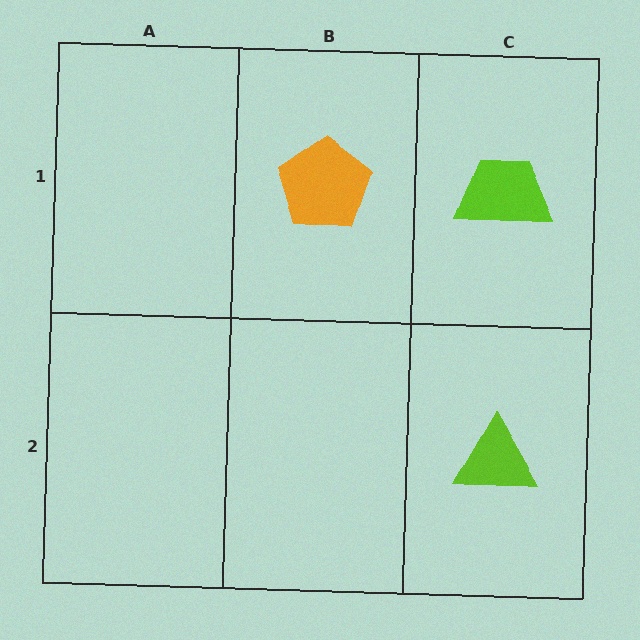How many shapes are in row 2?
1 shape.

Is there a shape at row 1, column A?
No, that cell is empty.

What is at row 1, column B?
An orange pentagon.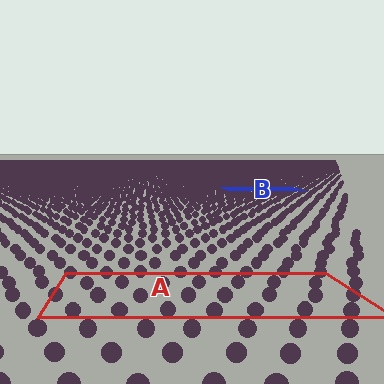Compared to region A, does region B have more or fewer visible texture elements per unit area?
Region B has more texture elements per unit area — they are packed more densely because it is farther away.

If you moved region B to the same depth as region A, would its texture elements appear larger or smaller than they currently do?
They would appear larger. At a closer depth, the same texture elements are projected at a bigger on-screen size.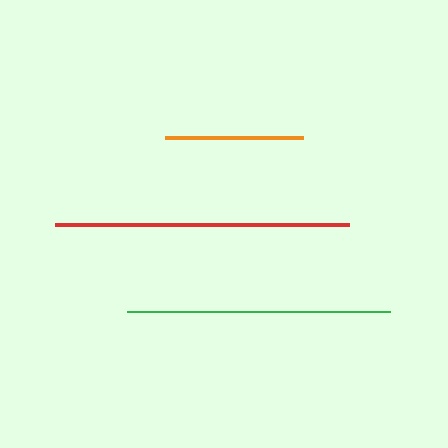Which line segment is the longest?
The red line is the longest at approximately 294 pixels.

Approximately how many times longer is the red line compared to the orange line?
The red line is approximately 2.1 times the length of the orange line.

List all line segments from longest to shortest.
From longest to shortest: red, green, orange.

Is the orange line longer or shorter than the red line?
The red line is longer than the orange line.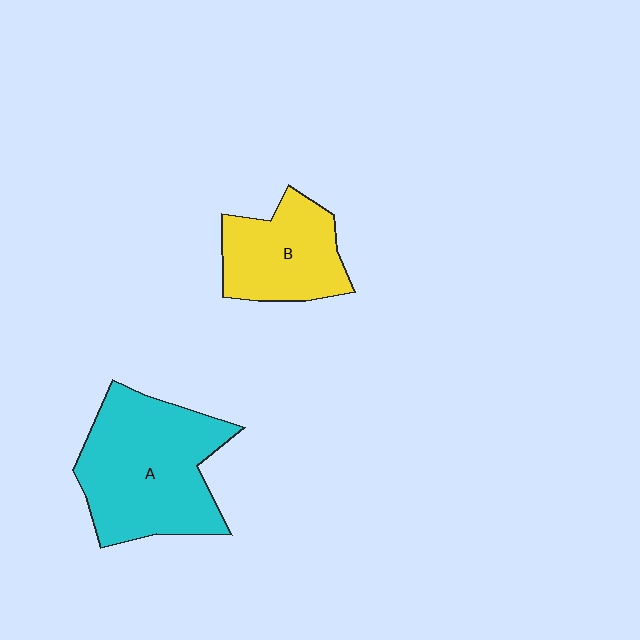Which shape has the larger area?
Shape A (cyan).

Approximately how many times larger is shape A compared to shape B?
Approximately 1.7 times.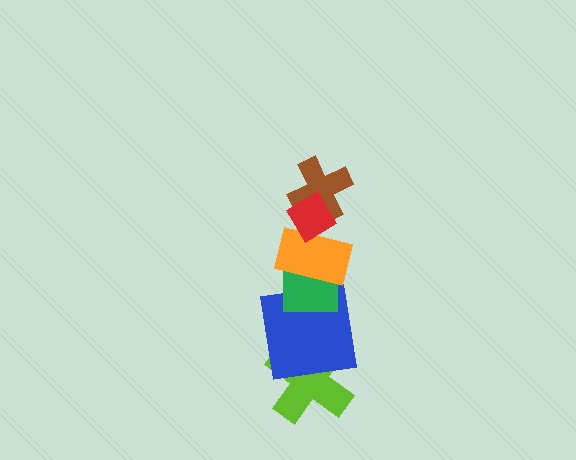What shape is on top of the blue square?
The green square is on top of the blue square.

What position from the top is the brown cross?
The brown cross is 2nd from the top.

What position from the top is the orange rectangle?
The orange rectangle is 3rd from the top.